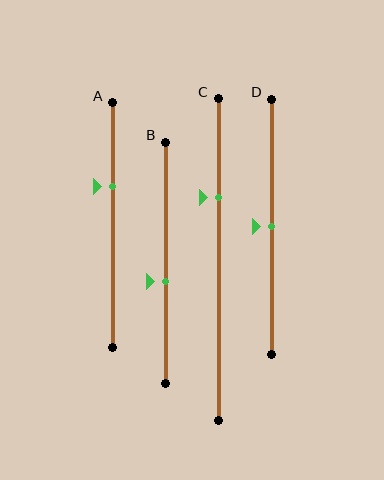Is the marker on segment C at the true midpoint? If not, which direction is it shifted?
No, the marker on segment C is shifted upward by about 19% of the segment length.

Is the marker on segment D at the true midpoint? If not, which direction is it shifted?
Yes, the marker on segment D is at the true midpoint.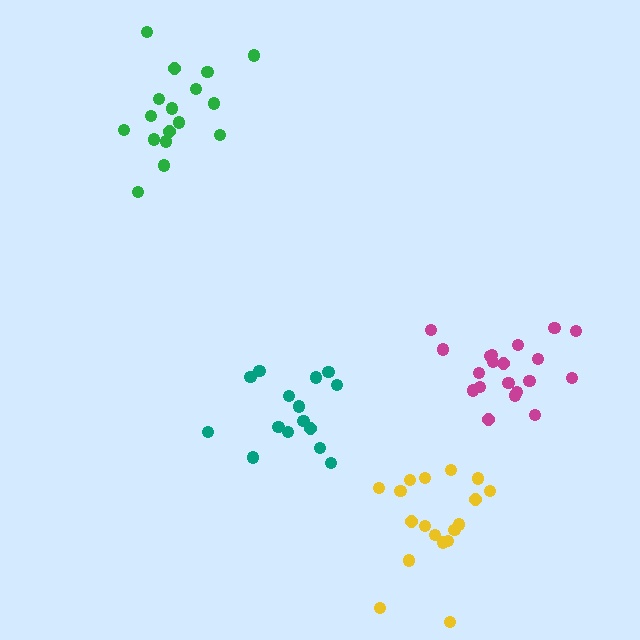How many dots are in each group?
Group 1: 18 dots, Group 2: 20 dots, Group 3: 15 dots, Group 4: 17 dots (70 total).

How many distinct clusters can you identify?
There are 4 distinct clusters.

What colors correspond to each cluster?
The clusters are colored: yellow, magenta, teal, green.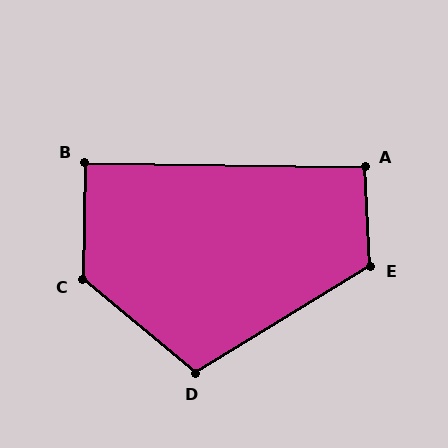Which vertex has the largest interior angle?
C, at approximately 128 degrees.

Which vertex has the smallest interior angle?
B, at approximately 90 degrees.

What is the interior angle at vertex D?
Approximately 109 degrees (obtuse).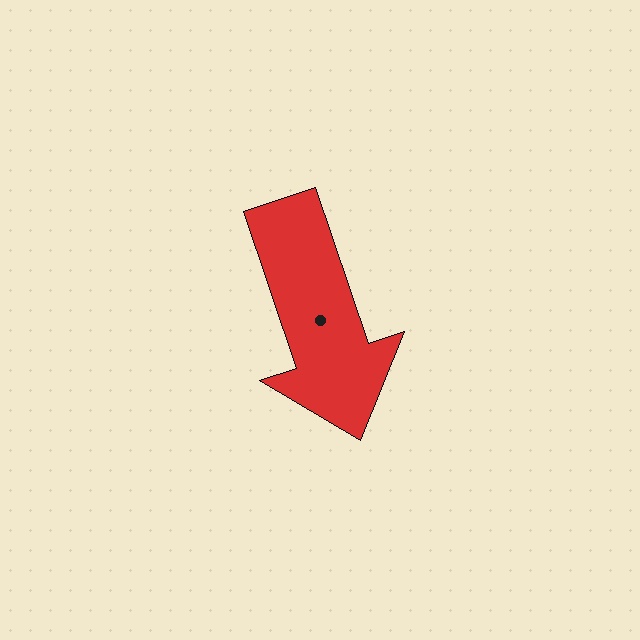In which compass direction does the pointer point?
South.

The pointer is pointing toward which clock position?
Roughly 5 o'clock.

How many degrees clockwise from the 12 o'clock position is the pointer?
Approximately 162 degrees.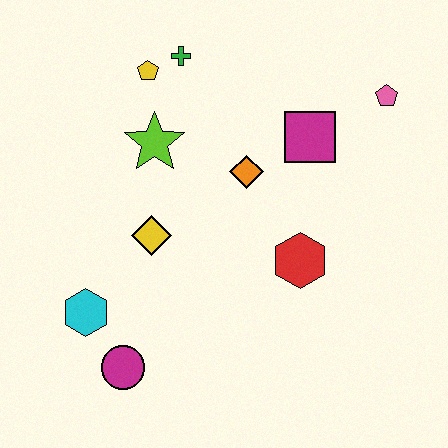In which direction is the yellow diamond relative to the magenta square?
The yellow diamond is to the left of the magenta square.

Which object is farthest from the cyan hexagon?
The pink pentagon is farthest from the cyan hexagon.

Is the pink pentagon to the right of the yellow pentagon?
Yes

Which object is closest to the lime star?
The yellow pentagon is closest to the lime star.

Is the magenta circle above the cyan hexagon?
No